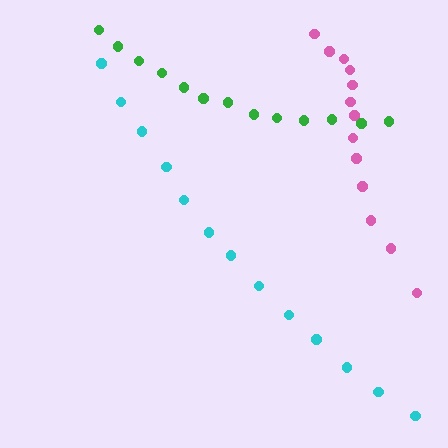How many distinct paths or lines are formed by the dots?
There are 3 distinct paths.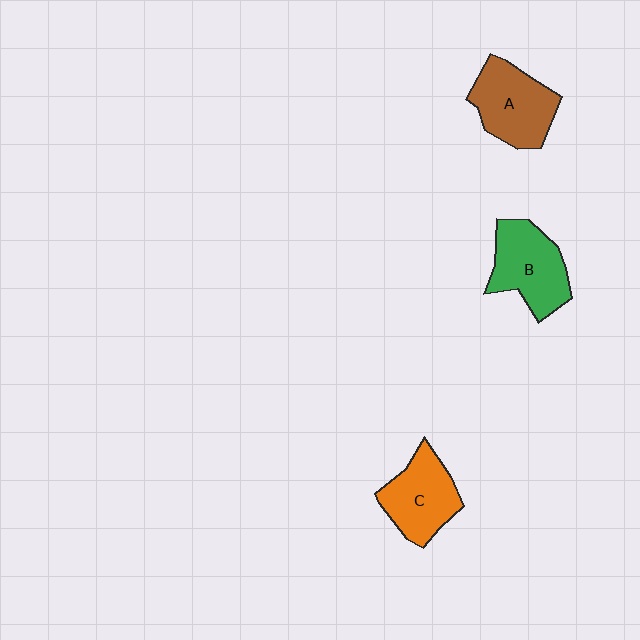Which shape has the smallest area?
Shape C (orange).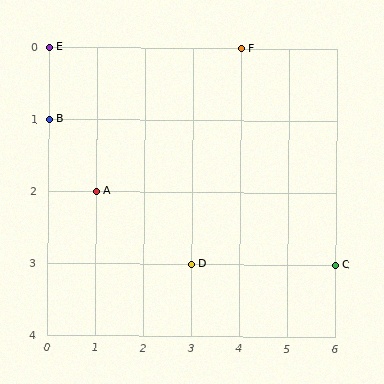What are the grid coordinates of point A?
Point A is at grid coordinates (1, 2).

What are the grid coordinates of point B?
Point B is at grid coordinates (0, 1).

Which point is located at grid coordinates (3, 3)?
Point D is at (3, 3).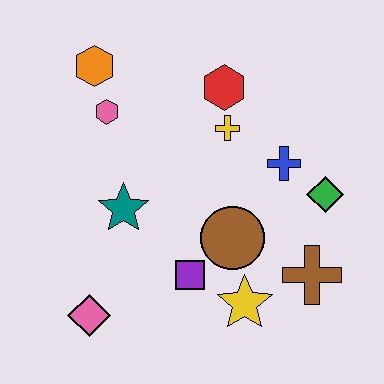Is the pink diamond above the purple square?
No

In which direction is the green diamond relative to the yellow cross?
The green diamond is to the right of the yellow cross.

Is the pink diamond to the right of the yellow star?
No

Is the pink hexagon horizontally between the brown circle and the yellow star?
No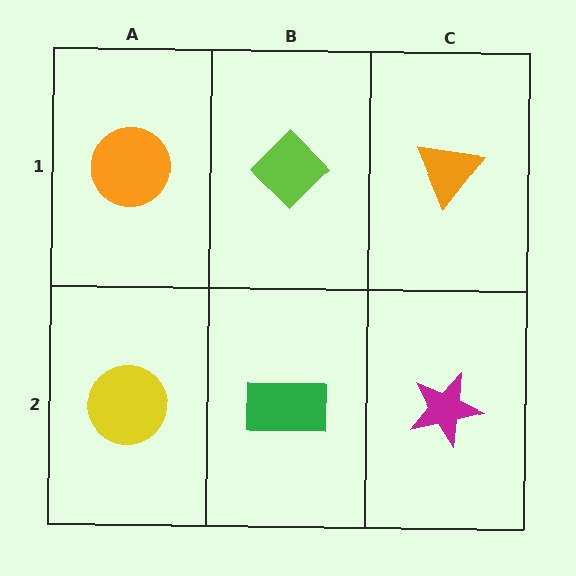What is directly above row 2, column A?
An orange circle.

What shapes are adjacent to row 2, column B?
A lime diamond (row 1, column B), a yellow circle (row 2, column A), a magenta star (row 2, column C).